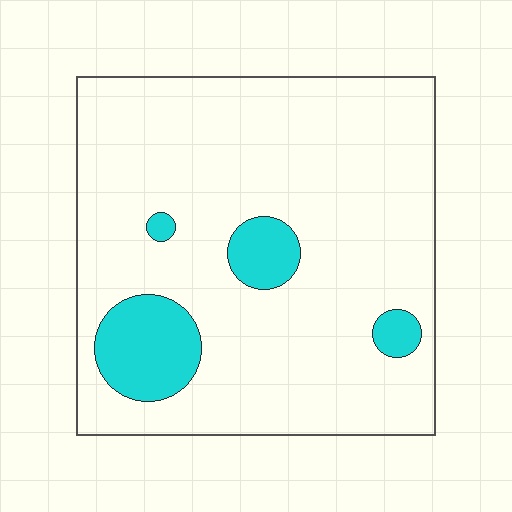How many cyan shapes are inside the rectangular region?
4.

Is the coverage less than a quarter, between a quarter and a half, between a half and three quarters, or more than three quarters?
Less than a quarter.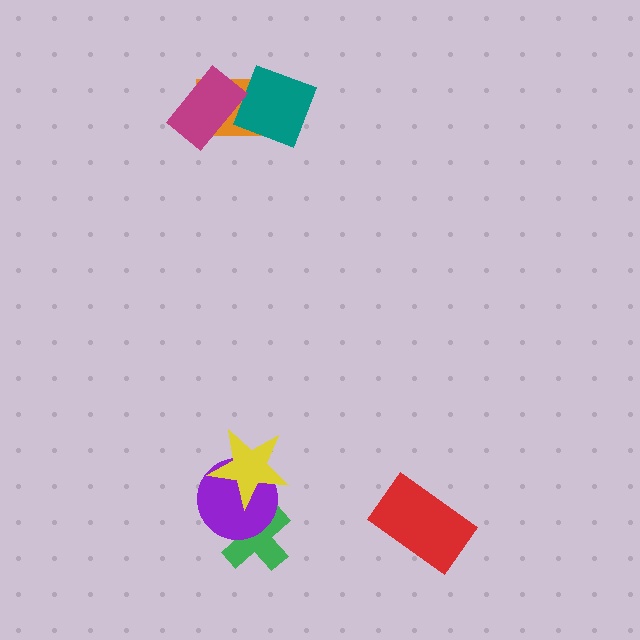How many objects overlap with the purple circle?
2 objects overlap with the purple circle.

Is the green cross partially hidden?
Yes, it is partially covered by another shape.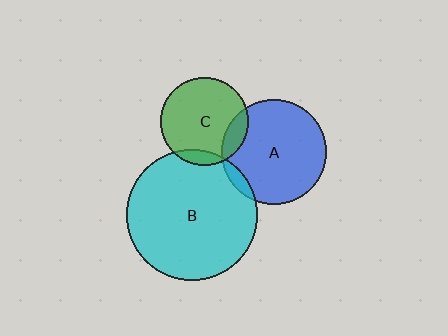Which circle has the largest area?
Circle B (cyan).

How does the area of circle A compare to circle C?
Approximately 1.4 times.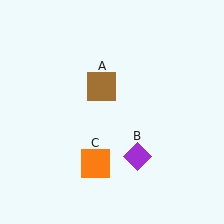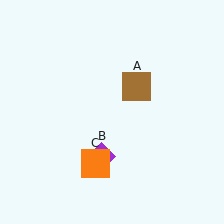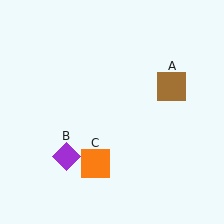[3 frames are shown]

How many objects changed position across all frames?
2 objects changed position: brown square (object A), purple diamond (object B).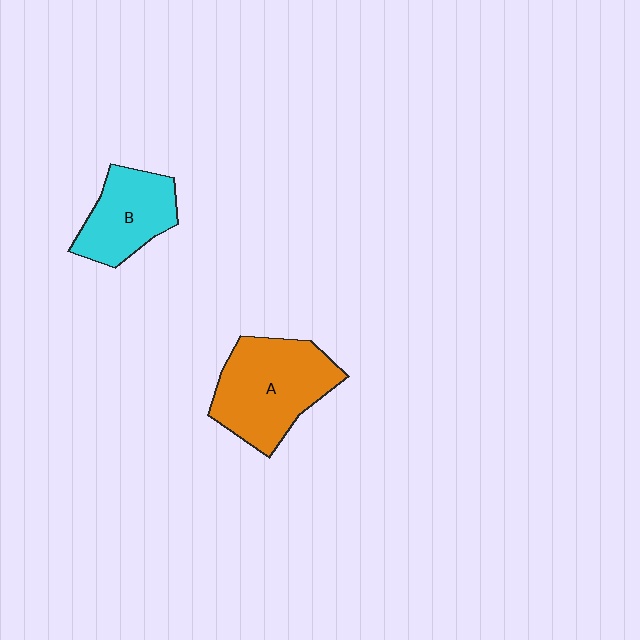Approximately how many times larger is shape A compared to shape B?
Approximately 1.5 times.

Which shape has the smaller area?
Shape B (cyan).